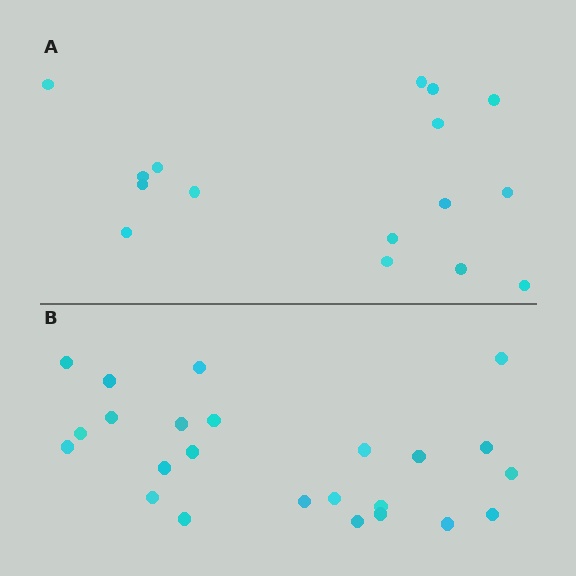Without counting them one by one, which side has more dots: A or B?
Region B (the bottom region) has more dots.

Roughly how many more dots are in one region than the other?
Region B has roughly 8 or so more dots than region A.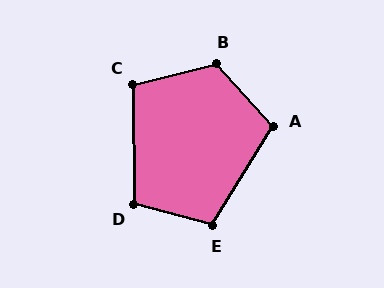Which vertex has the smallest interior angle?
C, at approximately 104 degrees.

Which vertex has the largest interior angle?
B, at approximately 118 degrees.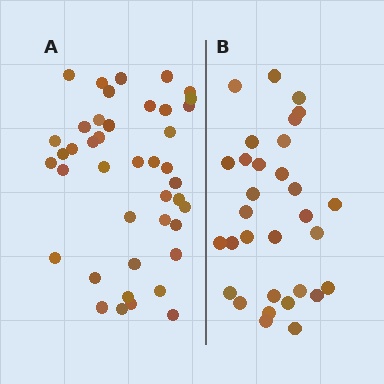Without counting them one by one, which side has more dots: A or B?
Region A (the left region) has more dots.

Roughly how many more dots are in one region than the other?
Region A has roughly 12 or so more dots than region B.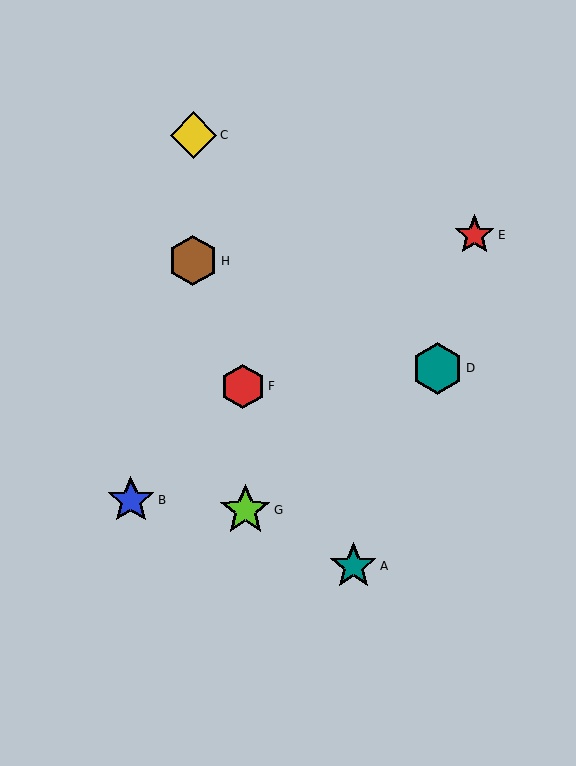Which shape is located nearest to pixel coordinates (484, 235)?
The red star (labeled E) at (475, 235) is nearest to that location.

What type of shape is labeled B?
Shape B is a blue star.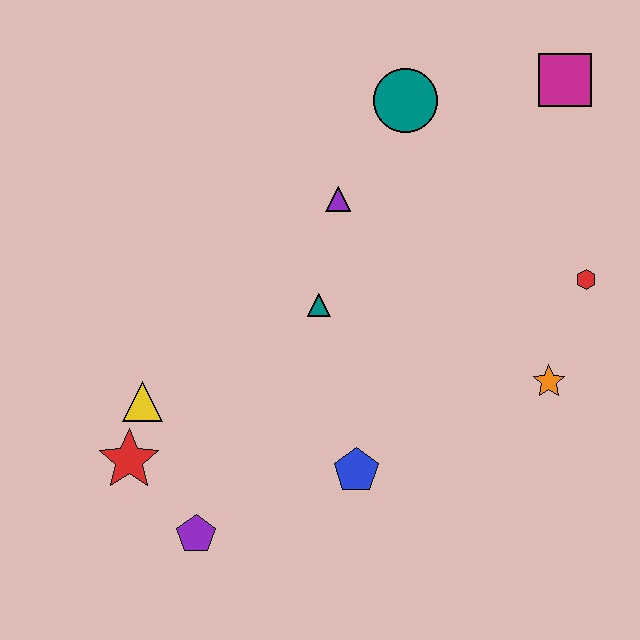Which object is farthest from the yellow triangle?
The magenta square is farthest from the yellow triangle.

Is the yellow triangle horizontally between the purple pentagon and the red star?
Yes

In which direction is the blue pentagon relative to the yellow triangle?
The blue pentagon is to the right of the yellow triangle.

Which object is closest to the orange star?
The red hexagon is closest to the orange star.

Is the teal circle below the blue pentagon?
No